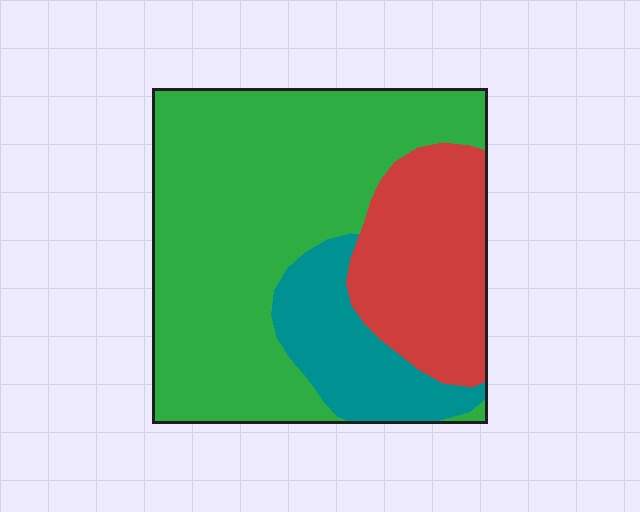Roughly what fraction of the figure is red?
Red takes up about one quarter (1/4) of the figure.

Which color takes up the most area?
Green, at roughly 60%.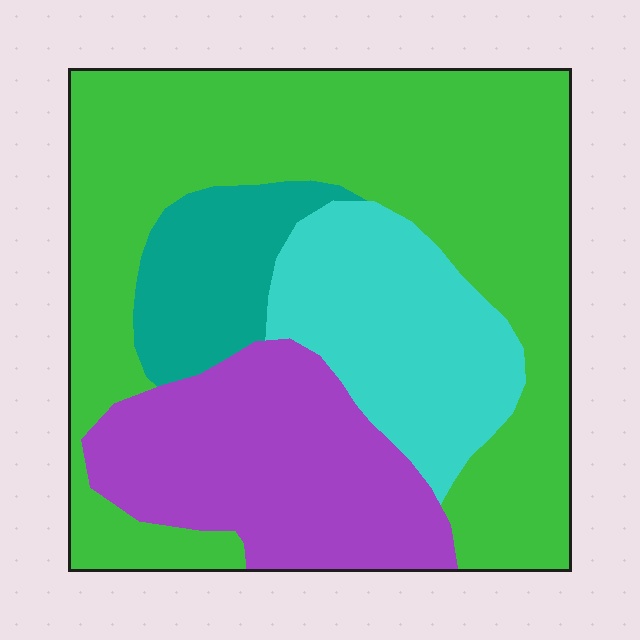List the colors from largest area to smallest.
From largest to smallest: green, purple, cyan, teal.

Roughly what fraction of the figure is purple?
Purple covers around 20% of the figure.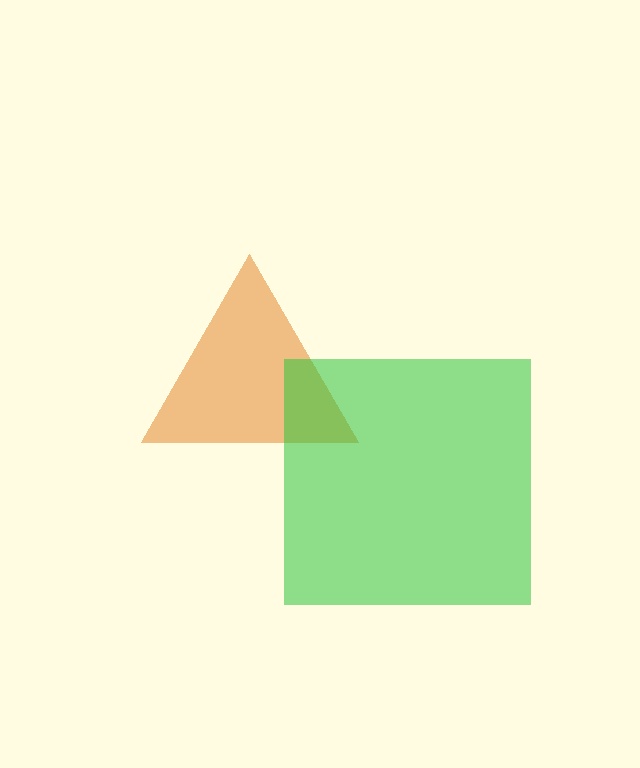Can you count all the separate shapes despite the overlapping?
Yes, there are 2 separate shapes.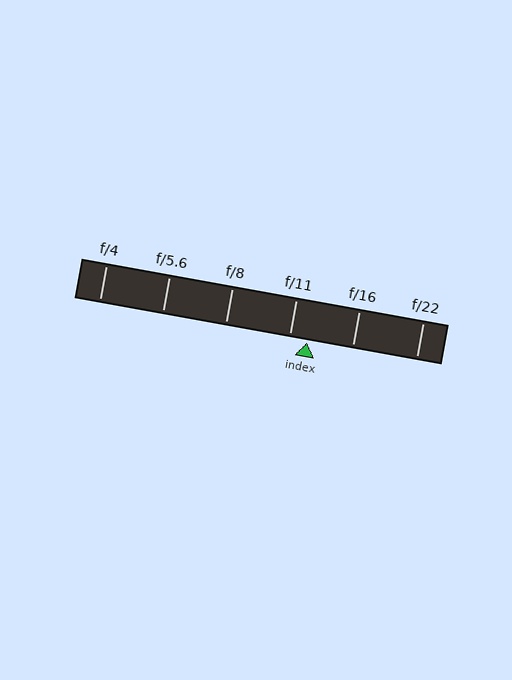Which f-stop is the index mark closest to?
The index mark is closest to f/11.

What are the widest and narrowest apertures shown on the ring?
The widest aperture shown is f/4 and the narrowest is f/22.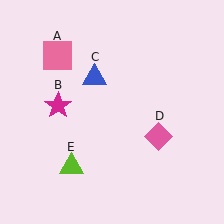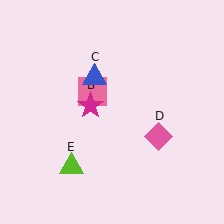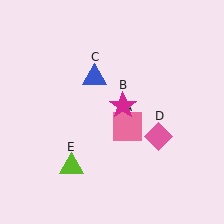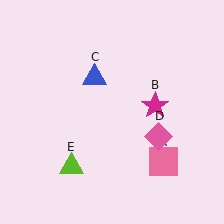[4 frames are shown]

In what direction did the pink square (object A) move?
The pink square (object A) moved down and to the right.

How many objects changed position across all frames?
2 objects changed position: pink square (object A), magenta star (object B).